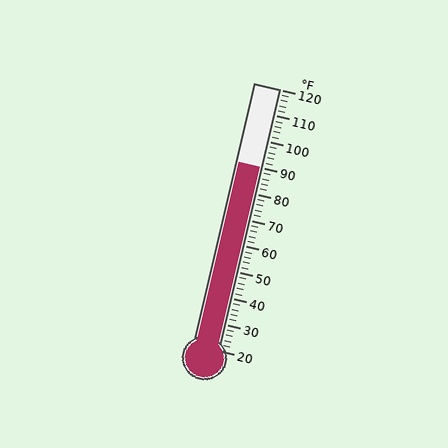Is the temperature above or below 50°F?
The temperature is above 50°F.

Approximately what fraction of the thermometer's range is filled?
The thermometer is filled to approximately 70% of its range.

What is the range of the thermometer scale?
The thermometer scale ranges from 20°F to 120°F.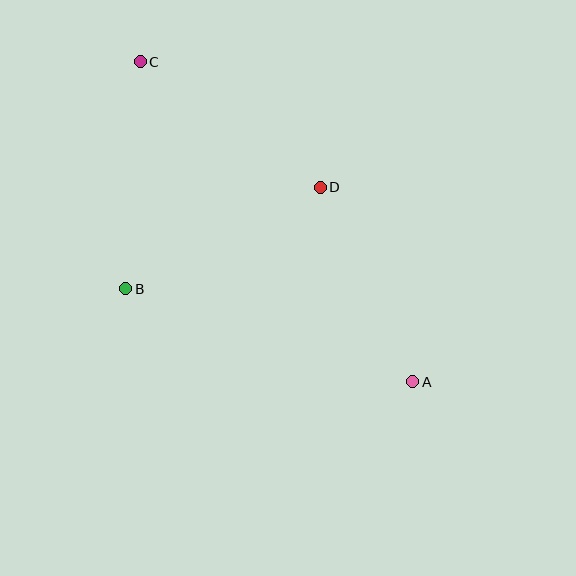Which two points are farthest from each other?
Points A and C are farthest from each other.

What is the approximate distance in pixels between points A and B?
The distance between A and B is approximately 302 pixels.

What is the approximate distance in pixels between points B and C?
The distance between B and C is approximately 227 pixels.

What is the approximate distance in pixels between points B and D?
The distance between B and D is approximately 219 pixels.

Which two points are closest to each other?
Points A and D are closest to each other.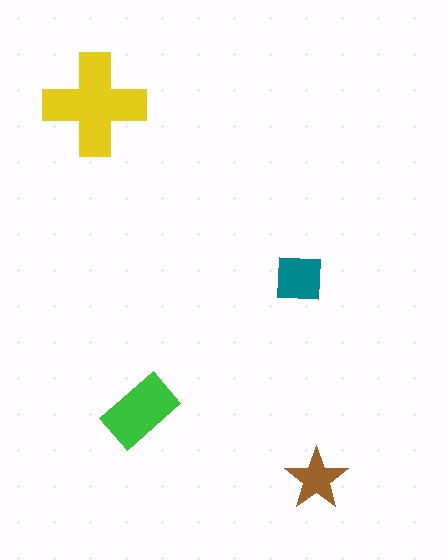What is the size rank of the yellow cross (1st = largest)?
1st.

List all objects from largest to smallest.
The yellow cross, the green rectangle, the teal square, the brown star.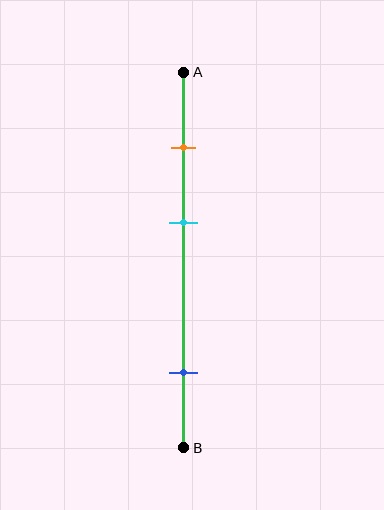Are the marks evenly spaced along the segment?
No, the marks are not evenly spaced.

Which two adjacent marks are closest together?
The orange and cyan marks are the closest adjacent pair.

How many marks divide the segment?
There are 3 marks dividing the segment.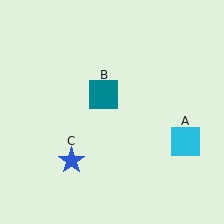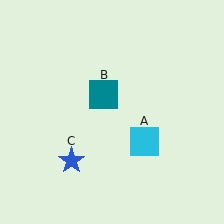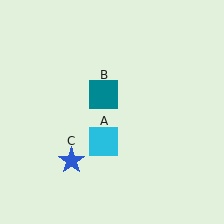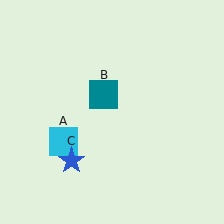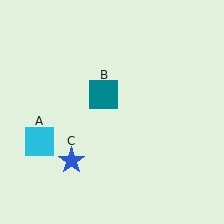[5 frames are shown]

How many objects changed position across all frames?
1 object changed position: cyan square (object A).